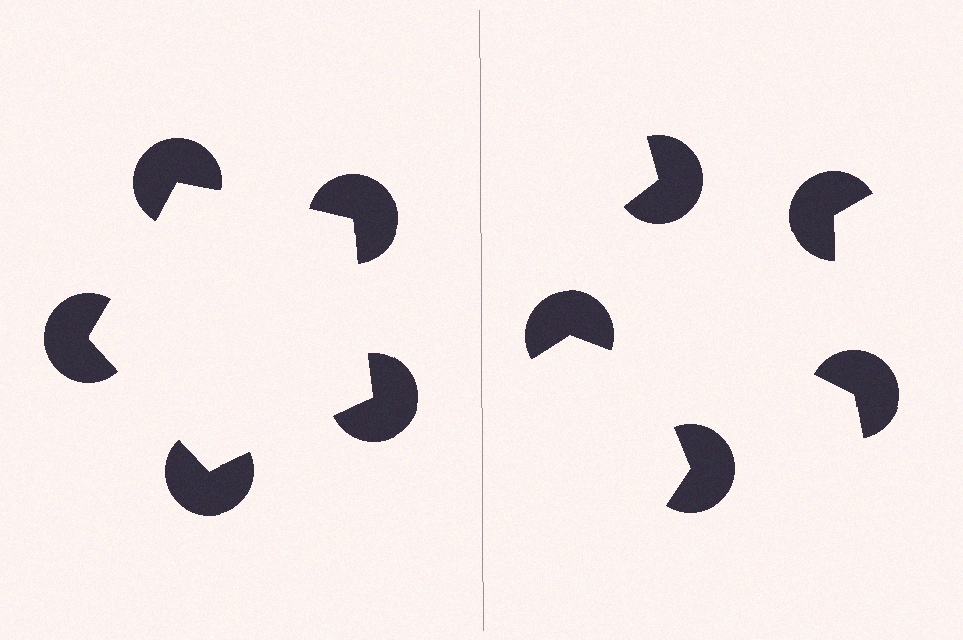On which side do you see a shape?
An illusory pentagon appears on the left side. On the right side the wedge cuts are rotated, so no coherent shape forms.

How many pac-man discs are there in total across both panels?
10 — 5 on each side.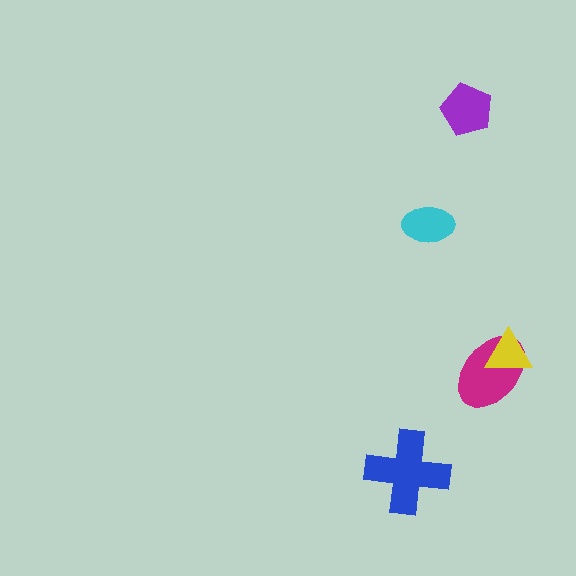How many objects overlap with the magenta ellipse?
1 object overlaps with the magenta ellipse.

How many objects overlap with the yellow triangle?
1 object overlaps with the yellow triangle.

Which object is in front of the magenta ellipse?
The yellow triangle is in front of the magenta ellipse.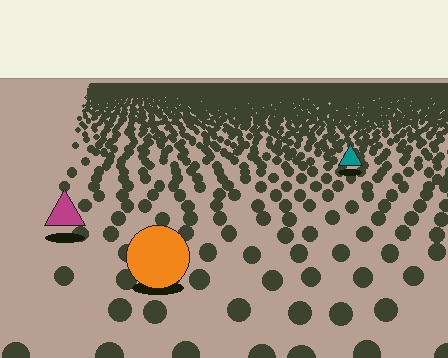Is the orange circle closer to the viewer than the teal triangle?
Yes. The orange circle is closer — you can tell from the texture gradient: the ground texture is coarser near it.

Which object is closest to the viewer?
The orange circle is closest. The texture marks near it are larger and more spread out.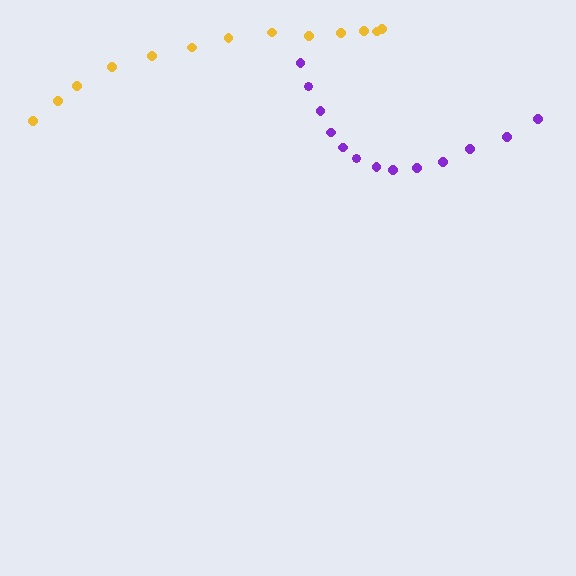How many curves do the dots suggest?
There are 2 distinct paths.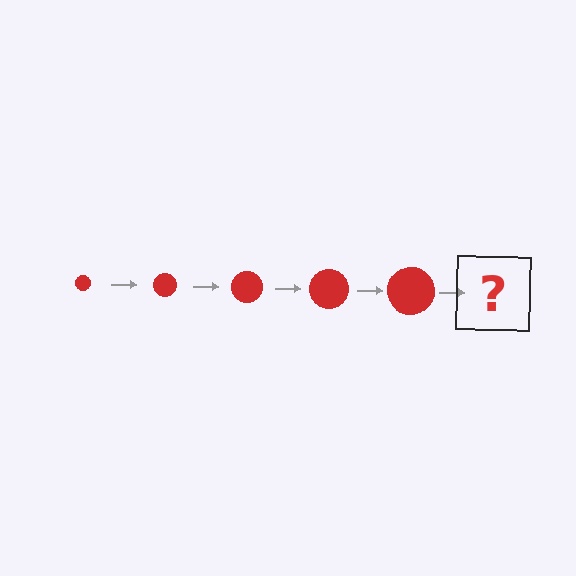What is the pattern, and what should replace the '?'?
The pattern is that the circle gets progressively larger each step. The '?' should be a red circle, larger than the previous one.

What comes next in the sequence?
The next element should be a red circle, larger than the previous one.